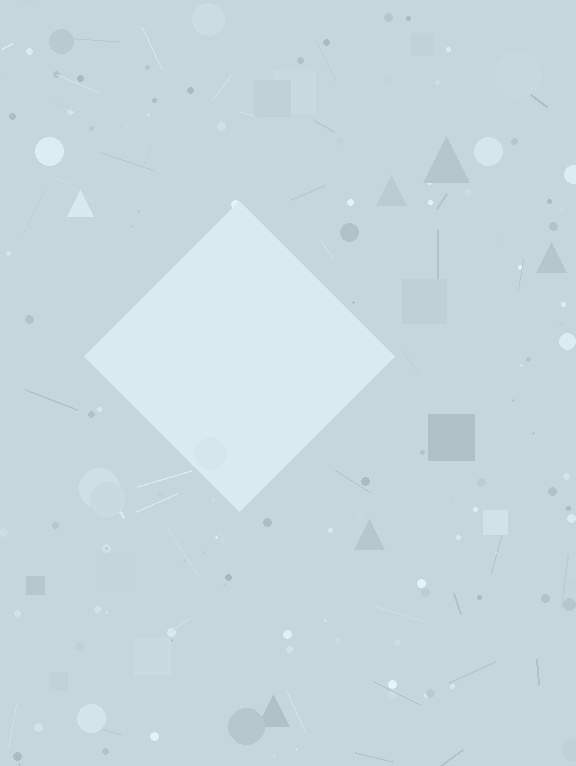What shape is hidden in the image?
A diamond is hidden in the image.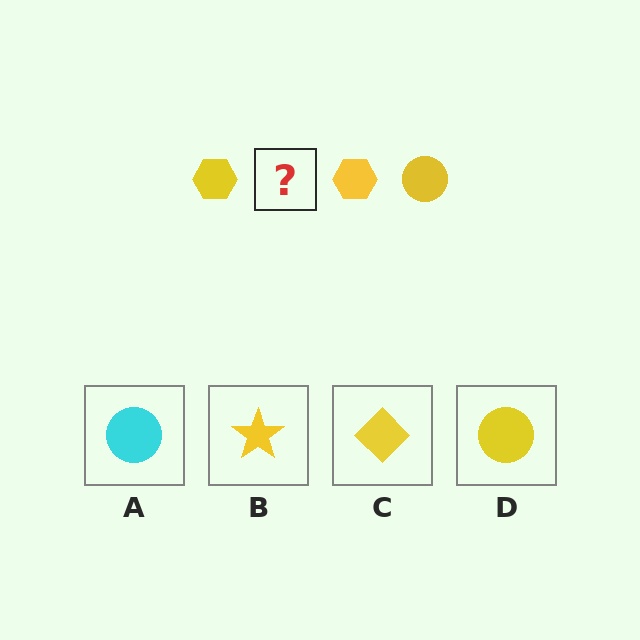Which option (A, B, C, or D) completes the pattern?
D.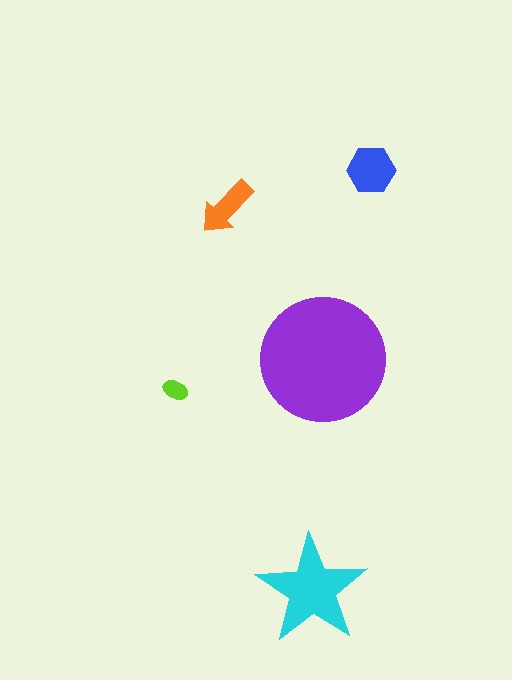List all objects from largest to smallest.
The purple circle, the cyan star, the blue hexagon, the orange arrow, the lime ellipse.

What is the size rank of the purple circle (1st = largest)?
1st.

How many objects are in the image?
There are 5 objects in the image.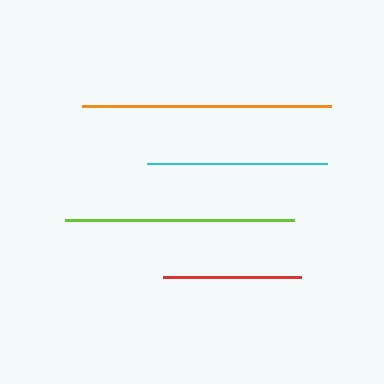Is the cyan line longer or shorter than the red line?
The cyan line is longer than the red line.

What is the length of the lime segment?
The lime segment is approximately 229 pixels long.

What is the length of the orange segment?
The orange segment is approximately 249 pixels long.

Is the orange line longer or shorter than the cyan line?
The orange line is longer than the cyan line.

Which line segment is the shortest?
The red line is the shortest at approximately 138 pixels.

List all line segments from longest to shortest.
From longest to shortest: orange, lime, cyan, red.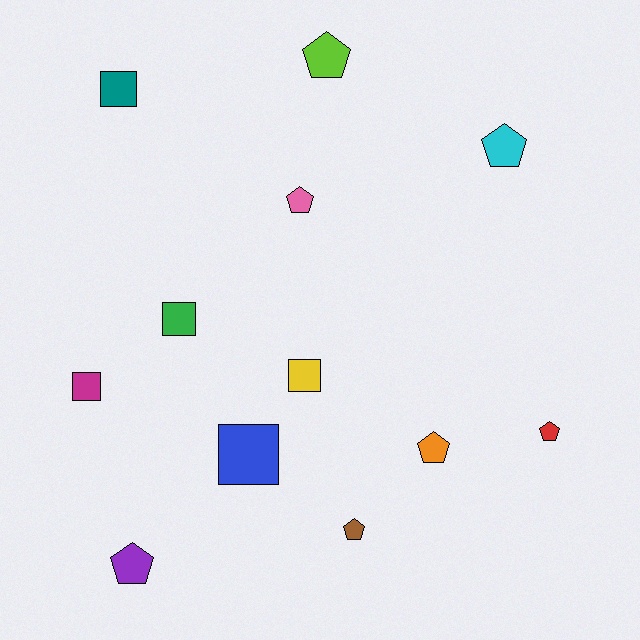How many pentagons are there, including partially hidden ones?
There are 7 pentagons.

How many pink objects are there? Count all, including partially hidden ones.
There is 1 pink object.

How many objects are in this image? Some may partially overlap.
There are 12 objects.